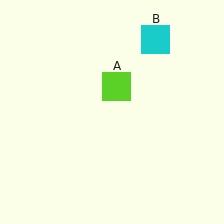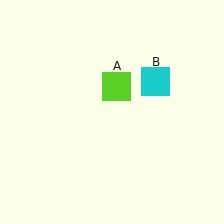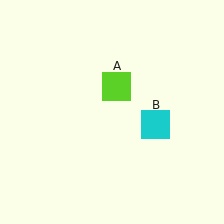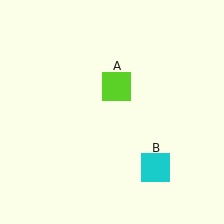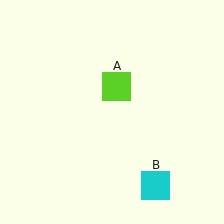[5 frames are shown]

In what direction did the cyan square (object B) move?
The cyan square (object B) moved down.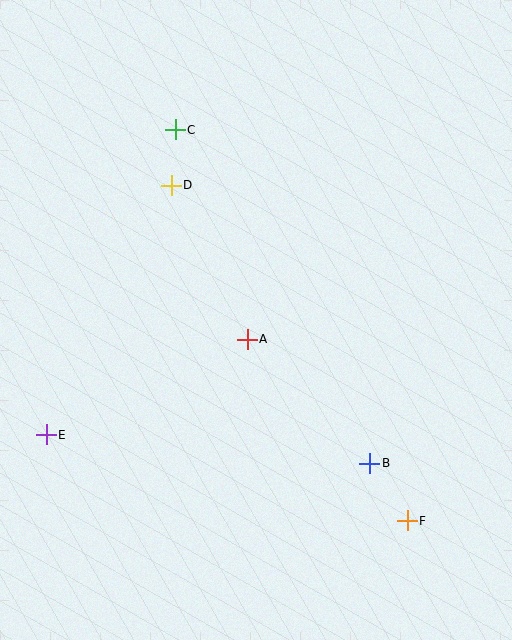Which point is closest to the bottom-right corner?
Point F is closest to the bottom-right corner.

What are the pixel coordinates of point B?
Point B is at (370, 463).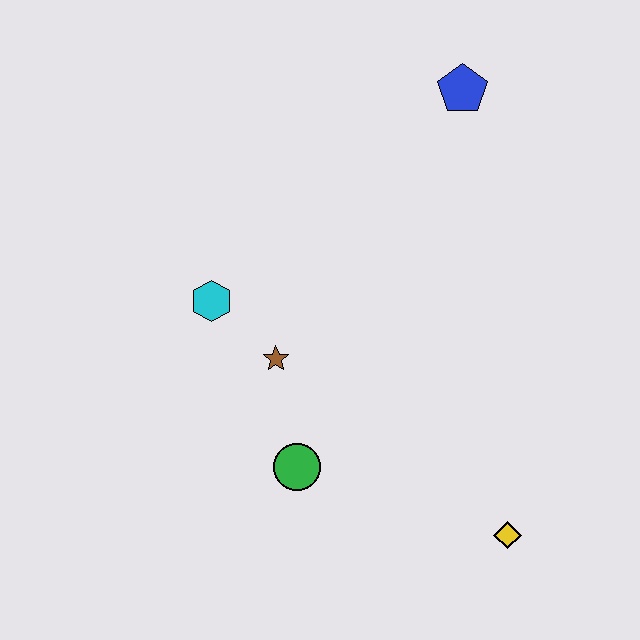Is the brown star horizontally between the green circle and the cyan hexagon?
Yes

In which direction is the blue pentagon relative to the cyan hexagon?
The blue pentagon is to the right of the cyan hexagon.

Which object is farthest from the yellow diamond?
The blue pentagon is farthest from the yellow diamond.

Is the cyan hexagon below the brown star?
No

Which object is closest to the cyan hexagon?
The brown star is closest to the cyan hexagon.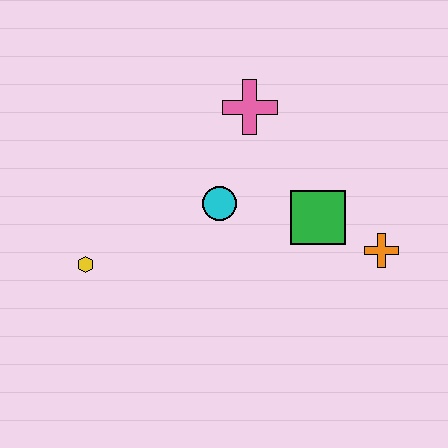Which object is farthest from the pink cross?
The yellow hexagon is farthest from the pink cross.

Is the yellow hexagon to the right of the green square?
No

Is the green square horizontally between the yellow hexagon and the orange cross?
Yes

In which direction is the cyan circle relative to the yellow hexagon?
The cyan circle is to the right of the yellow hexagon.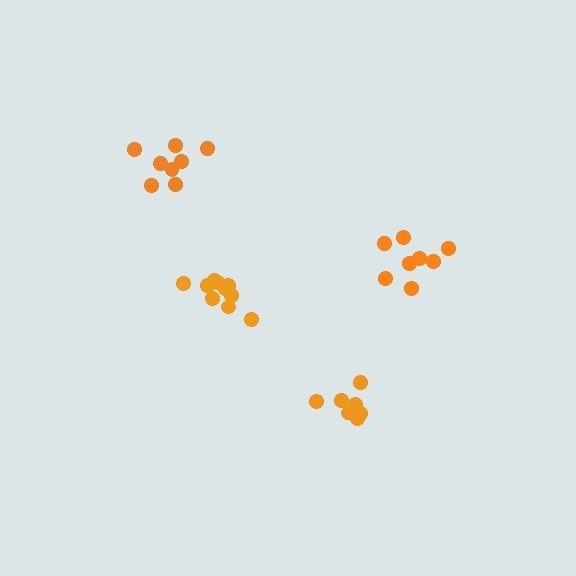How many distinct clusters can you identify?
There are 4 distinct clusters.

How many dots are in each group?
Group 1: 8 dots, Group 2: 8 dots, Group 3: 11 dots, Group 4: 8 dots (35 total).